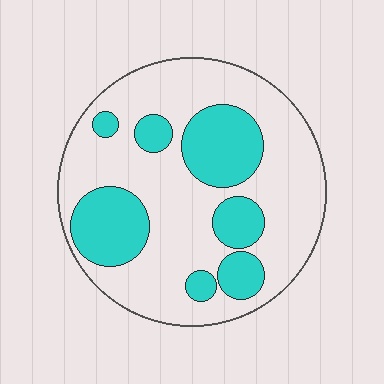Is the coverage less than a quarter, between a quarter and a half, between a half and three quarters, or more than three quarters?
Between a quarter and a half.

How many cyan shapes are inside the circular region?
7.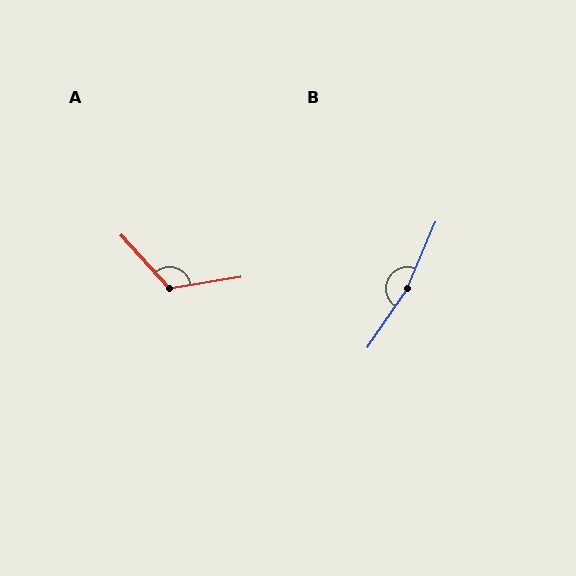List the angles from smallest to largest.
A (123°), B (169°).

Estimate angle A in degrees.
Approximately 123 degrees.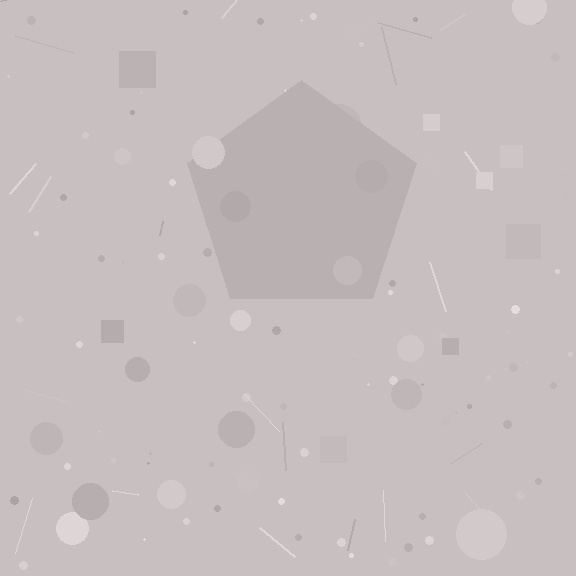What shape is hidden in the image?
A pentagon is hidden in the image.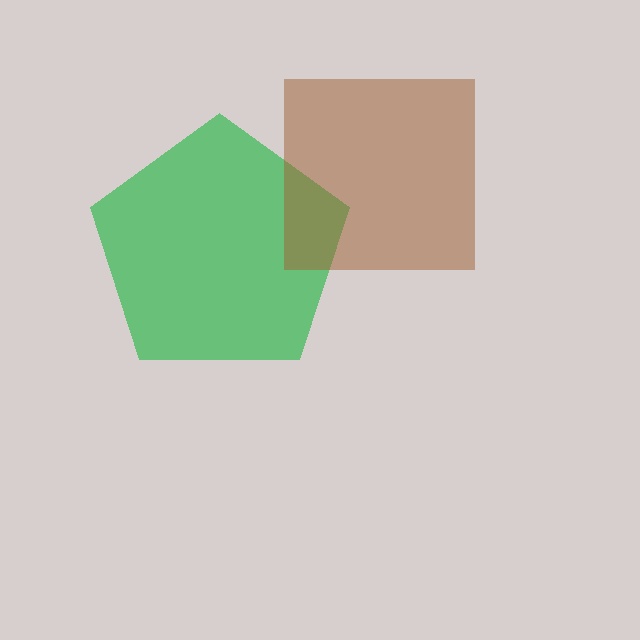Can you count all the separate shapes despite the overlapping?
Yes, there are 2 separate shapes.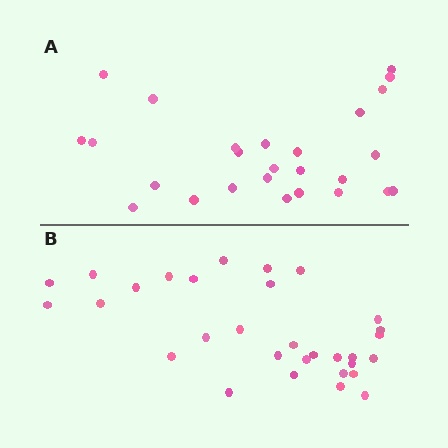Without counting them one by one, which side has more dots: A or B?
Region B (the bottom region) has more dots.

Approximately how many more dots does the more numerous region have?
Region B has about 5 more dots than region A.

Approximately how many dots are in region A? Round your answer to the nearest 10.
About 30 dots. (The exact count is 26, which rounds to 30.)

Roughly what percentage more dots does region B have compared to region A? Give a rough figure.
About 20% more.